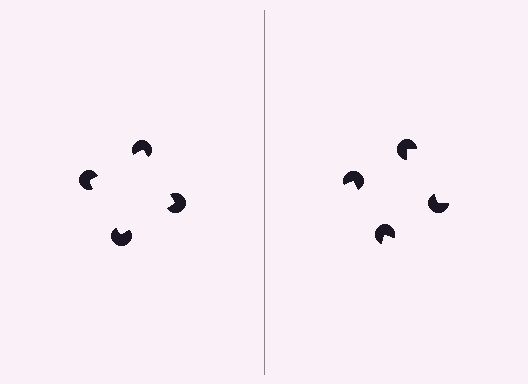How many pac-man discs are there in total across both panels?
8 — 4 on each side.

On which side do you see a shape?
An illusory square appears on the left side. On the right side the wedge cuts are rotated, so no coherent shape forms.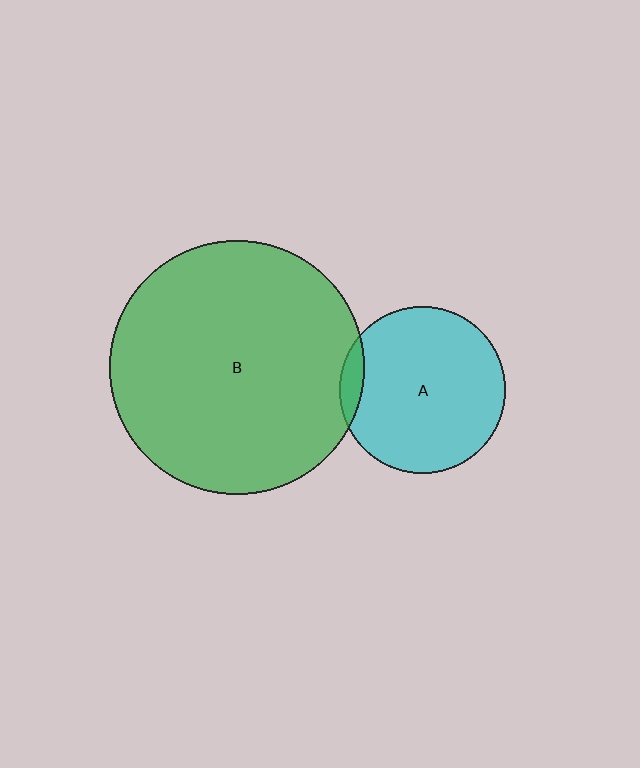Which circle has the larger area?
Circle B (green).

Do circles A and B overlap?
Yes.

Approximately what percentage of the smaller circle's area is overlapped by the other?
Approximately 5%.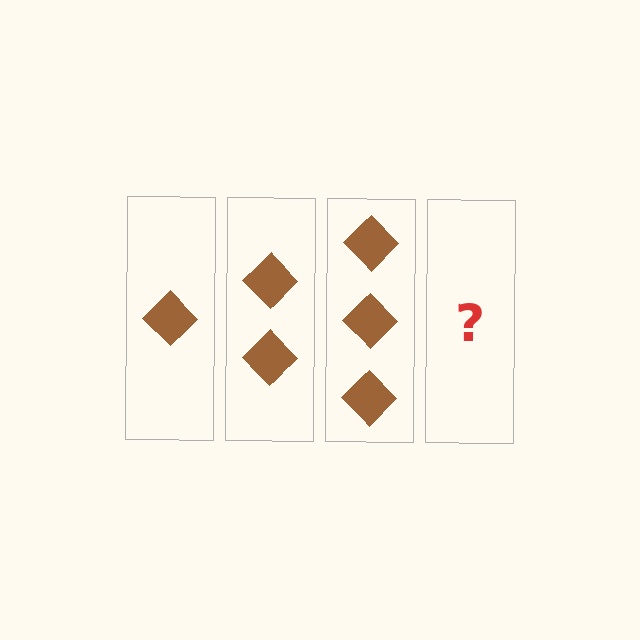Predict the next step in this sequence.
The next step is 4 diamonds.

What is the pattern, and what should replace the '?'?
The pattern is that each step adds one more diamond. The '?' should be 4 diamonds.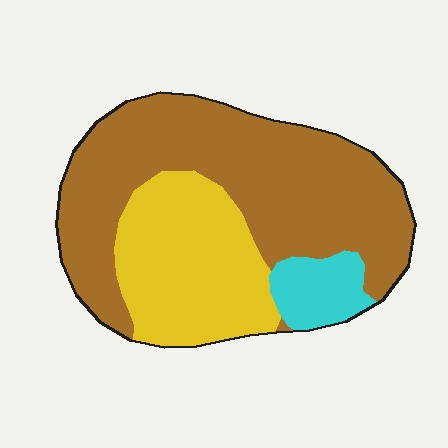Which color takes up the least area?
Cyan, at roughly 10%.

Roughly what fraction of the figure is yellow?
Yellow takes up about one third (1/3) of the figure.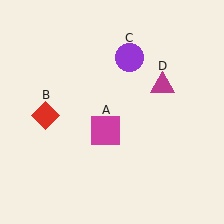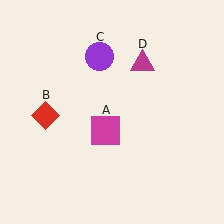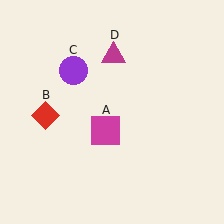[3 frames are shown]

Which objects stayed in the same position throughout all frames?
Magenta square (object A) and red diamond (object B) remained stationary.